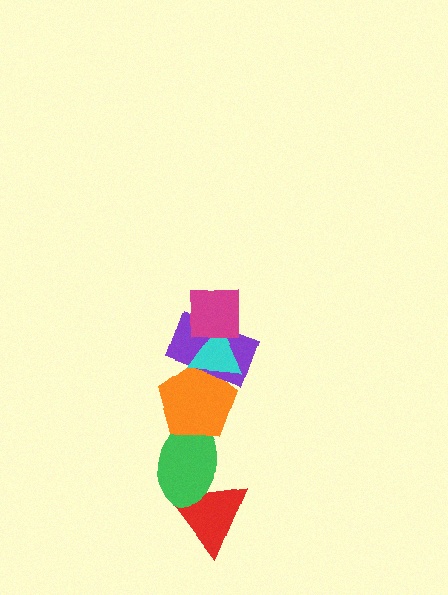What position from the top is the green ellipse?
The green ellipse is 5th from the top.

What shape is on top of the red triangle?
The green ellipse is on top of the red triangle.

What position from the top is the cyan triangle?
The cyan triangle is 2nd from the top.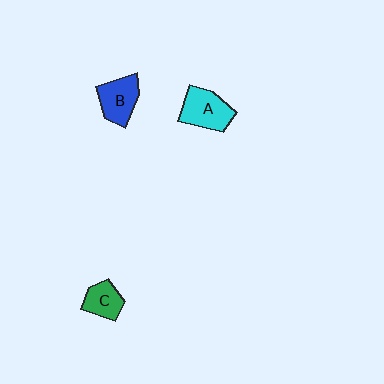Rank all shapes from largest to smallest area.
From largest to smallest: A (cyan), B (blue), C (green).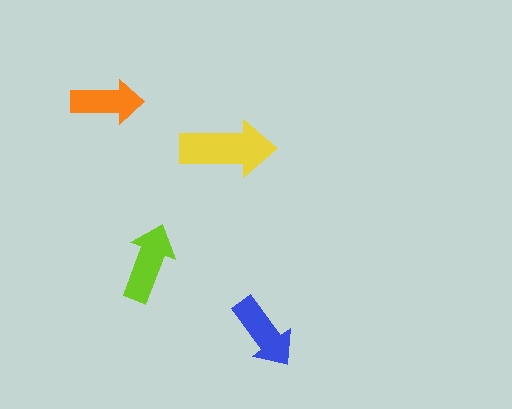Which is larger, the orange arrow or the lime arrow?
The lime one.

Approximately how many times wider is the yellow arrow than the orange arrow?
About 1.5 times wider.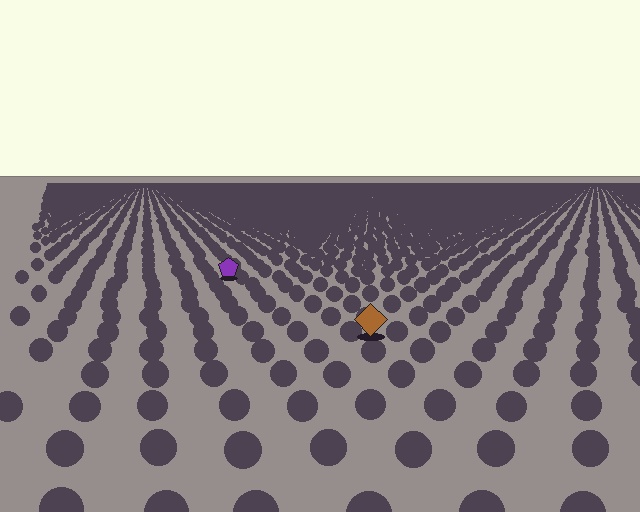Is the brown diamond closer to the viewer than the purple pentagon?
Yes. The brown diamond is closer — you can tell from the texture gradient: the ground texture is coarser near it.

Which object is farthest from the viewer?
The purple pentagon is farthest from the viewer. It appears smaller and the ground texture around it is denser.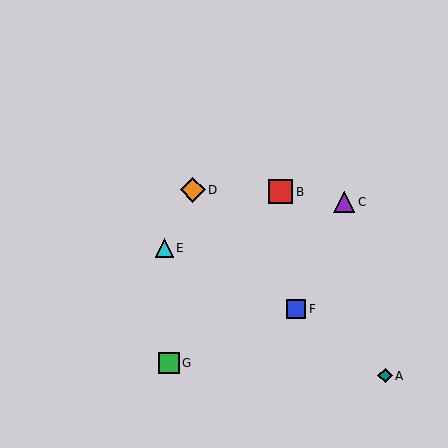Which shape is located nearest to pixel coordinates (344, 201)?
The purple triangle (labeled C) at (344, 202) is nearest to that location.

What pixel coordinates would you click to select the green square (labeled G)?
Click at (169, 363) to select the green square G.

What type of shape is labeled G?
Shape G is a green square.